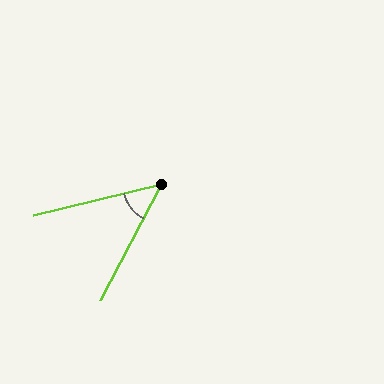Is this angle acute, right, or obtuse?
It is acute.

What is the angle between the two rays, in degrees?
Approximately 49 degrees.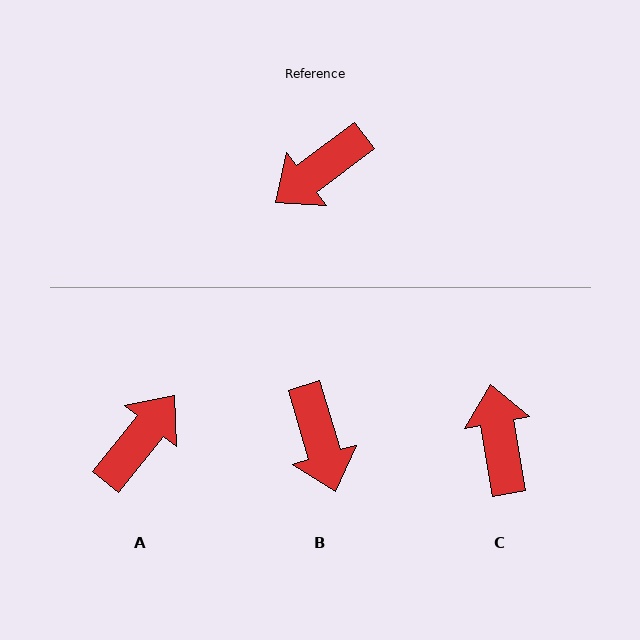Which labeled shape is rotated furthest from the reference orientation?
A, about 166 degrees away.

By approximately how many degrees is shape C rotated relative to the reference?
Approximately 117 degrees clockwise.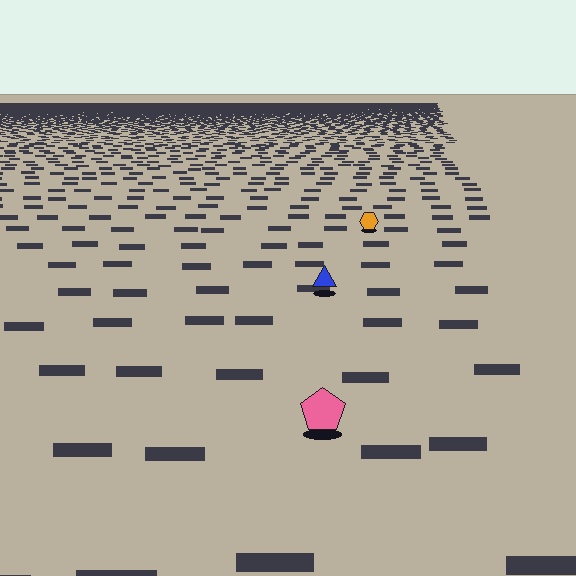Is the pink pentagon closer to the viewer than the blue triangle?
Yes. The pink pentagon is closer — you can tell from the texture gradient: the ground texture is coarser near it.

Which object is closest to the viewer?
The pink pentagon is closest. The texture marks near it are larger and more spread out.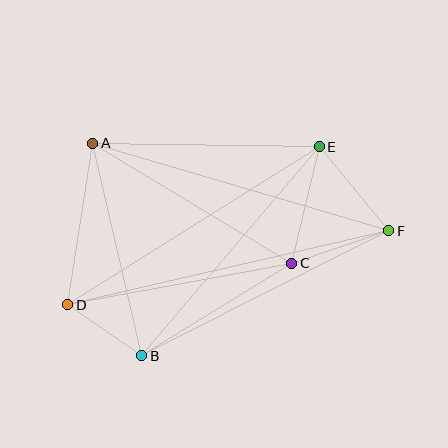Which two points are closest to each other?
Points B and D are closest to each other.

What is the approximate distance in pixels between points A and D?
The distance between A and D is approximately 163 pixels.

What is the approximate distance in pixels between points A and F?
The distance between A and F is approximately 308 pixels.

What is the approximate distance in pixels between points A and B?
The distance between A and B is approximately 218 pixels.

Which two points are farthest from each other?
Points D and F are farthest from each other.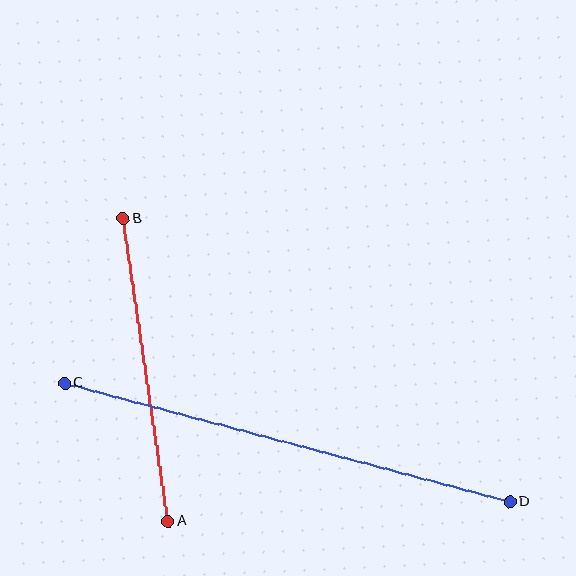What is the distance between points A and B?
The distance is approximately 306 pixels.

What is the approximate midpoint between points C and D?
The midpoint is at approximately (287, 442) pixels.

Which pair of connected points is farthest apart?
Points C and D are farthest apart.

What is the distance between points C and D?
The distance is approximately 461 pixels.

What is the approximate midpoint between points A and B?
The midpoint is at approximately (146, 370) pixels.